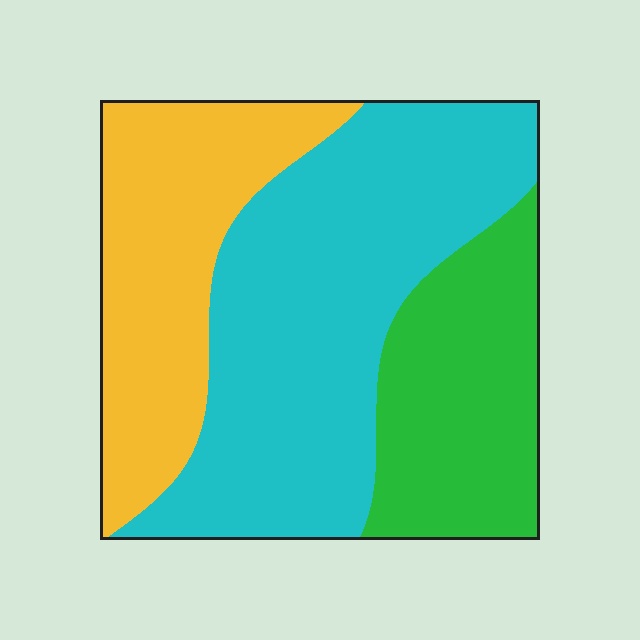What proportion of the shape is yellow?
Yellow takes up between a sixth and a third of the shape.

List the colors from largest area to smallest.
From largest to smallest: cyan, yellow, green.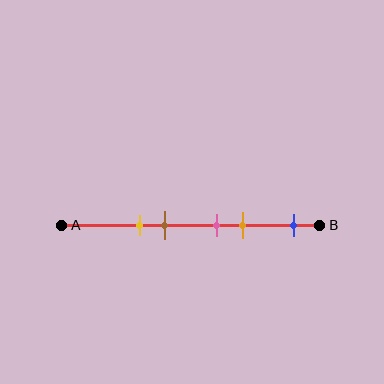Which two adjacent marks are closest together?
The pink and orange marks are the closest adjacent pair.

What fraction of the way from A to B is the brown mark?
The brown mark is approximately 40% (0.4) of the way from A to B.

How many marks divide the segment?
There are 5 marks dividing the segment.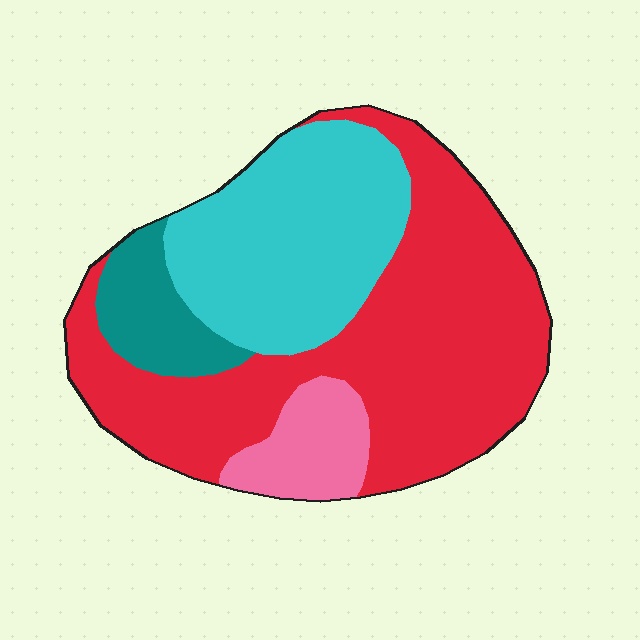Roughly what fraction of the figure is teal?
Teal covers about 10% of the figure.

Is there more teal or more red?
Red.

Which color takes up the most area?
Red, at roughly 50%.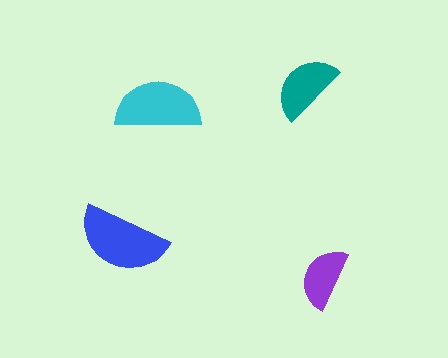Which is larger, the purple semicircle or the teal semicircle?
The teal one.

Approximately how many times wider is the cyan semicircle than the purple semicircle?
About 1.5 times wider.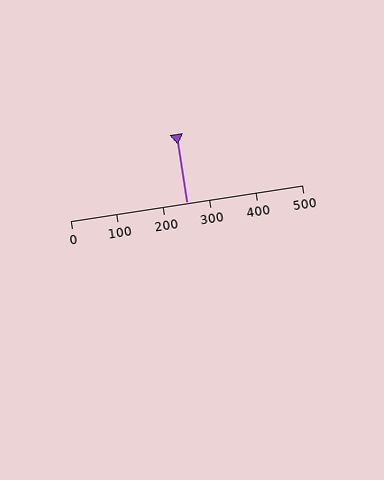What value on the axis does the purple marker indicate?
The marker indicates approximately 250.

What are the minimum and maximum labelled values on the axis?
The axis runs from 0 to 500.